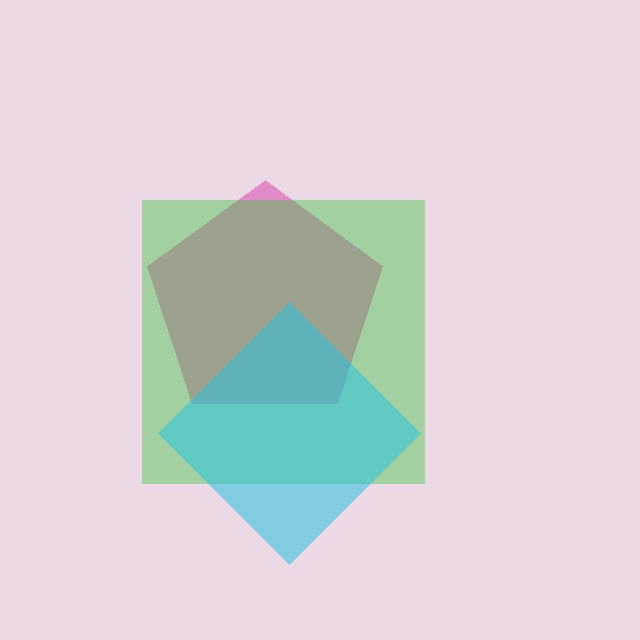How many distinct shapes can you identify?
There are 3 distinct shapes: a magenta pentagon, a green square, a cyan diamond.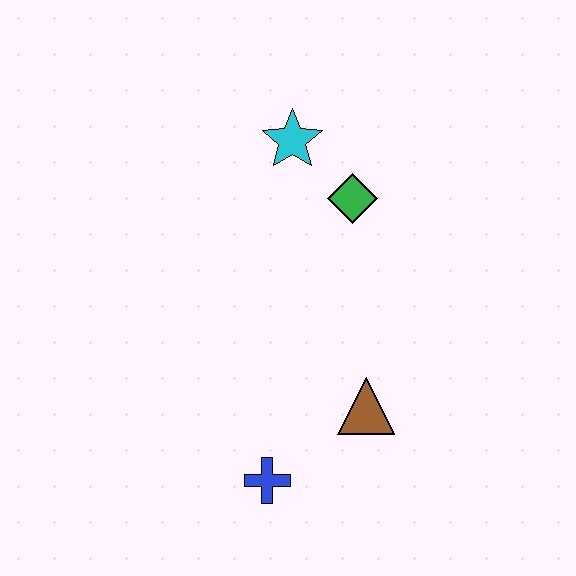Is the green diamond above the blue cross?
Yes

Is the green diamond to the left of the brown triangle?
Yes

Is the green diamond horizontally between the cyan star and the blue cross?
No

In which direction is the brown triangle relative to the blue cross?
The brown triangle is to the right of the blue cross.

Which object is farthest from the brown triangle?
The cyan star is farthest from the brown triangle.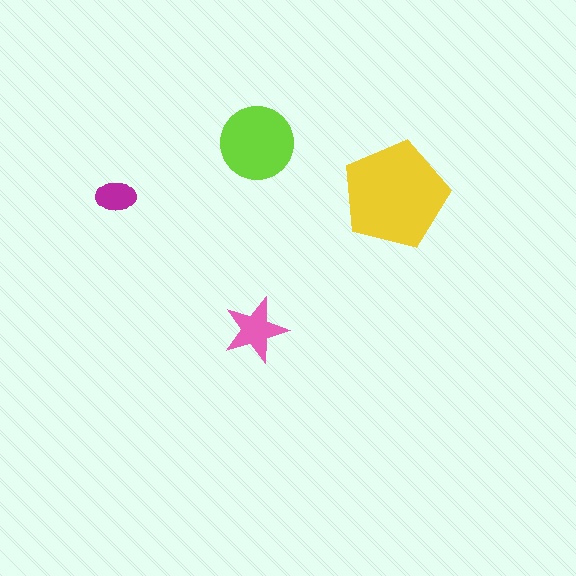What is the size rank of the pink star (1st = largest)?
3rd.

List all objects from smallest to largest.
The magenta ellipse, the pink star, the lime circle, the yellow pentagon.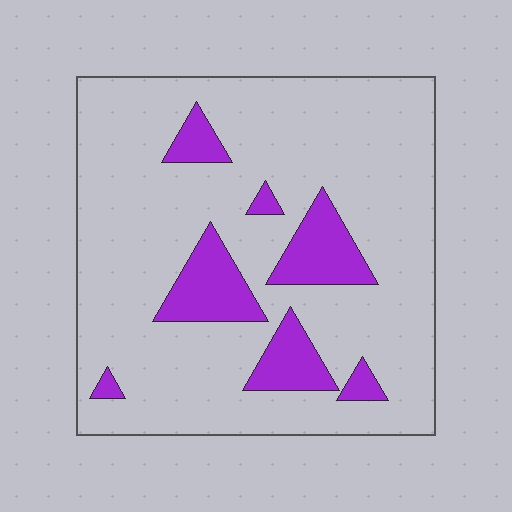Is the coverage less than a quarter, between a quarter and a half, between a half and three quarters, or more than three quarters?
Less than a quarter.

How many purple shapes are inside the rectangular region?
7.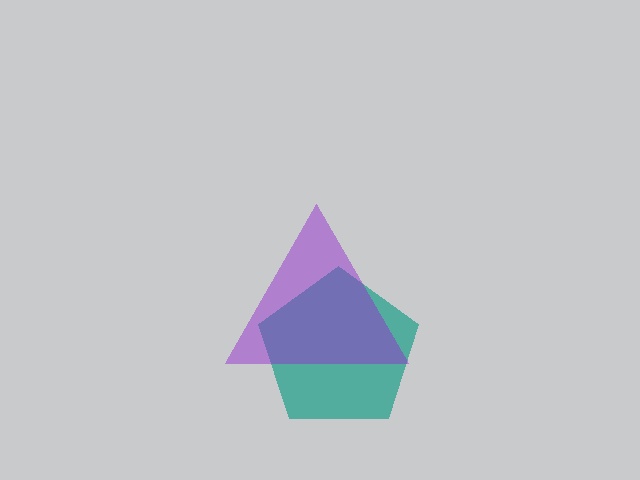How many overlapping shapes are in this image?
There are 2 overlapping shapes in the image.